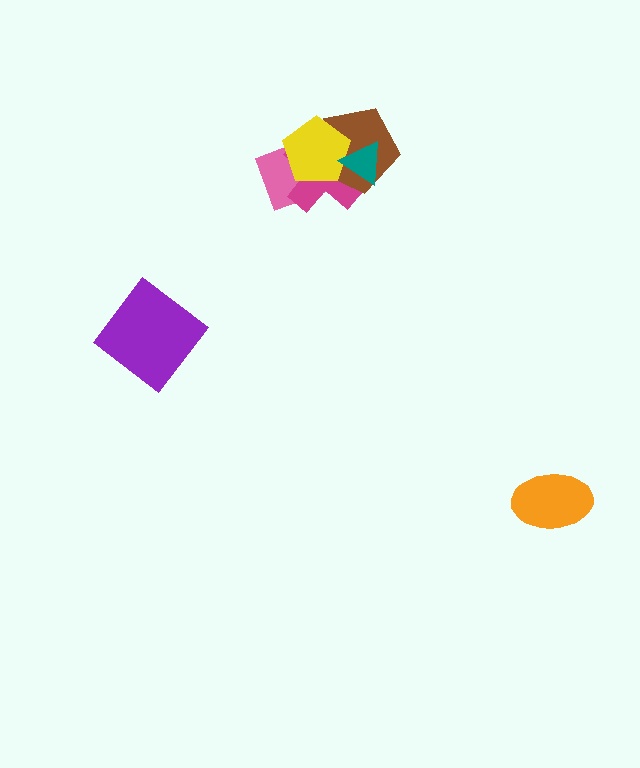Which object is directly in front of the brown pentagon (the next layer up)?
The yellow pentagon is directly in front of the brown pentagon.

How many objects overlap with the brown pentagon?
4 objects overlap with the brown pentagon.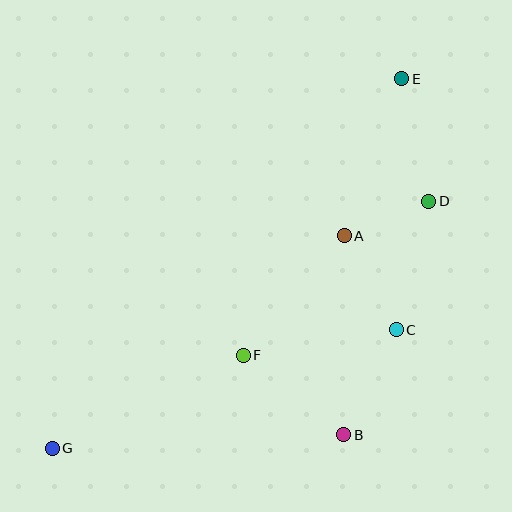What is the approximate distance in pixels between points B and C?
The distance between B and C is approximately 117 pixels.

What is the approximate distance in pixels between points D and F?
The distance between D and F is approximately 241 pixels.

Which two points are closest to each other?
Points A and D are closest to each other.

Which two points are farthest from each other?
Points E and G are farthest from each other.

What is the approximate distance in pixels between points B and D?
The distance between B and D is approximately 248 pixels.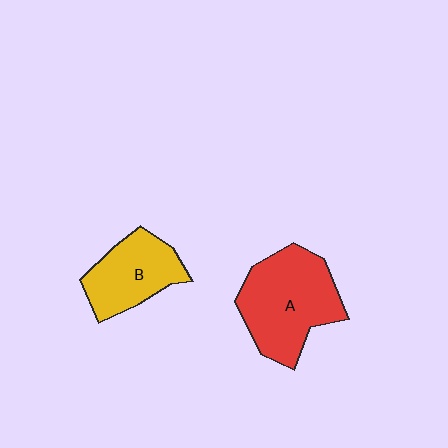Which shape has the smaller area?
Shape B (yellow).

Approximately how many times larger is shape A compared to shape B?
Approximately 1.5 times.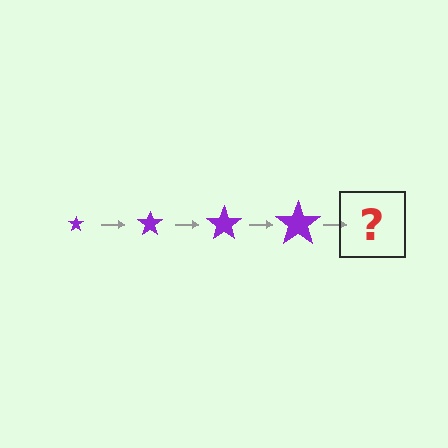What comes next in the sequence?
The next element should be a purple star, larger than the previous one.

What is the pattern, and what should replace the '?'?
The pattern is that the star gets progressively larger each step. The '?' should be a purple star, larger than the previous one.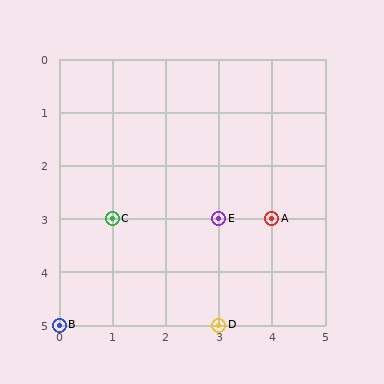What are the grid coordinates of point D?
Point D is at grid coordinates (3, 5).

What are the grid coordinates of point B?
Point B is at grid coordinates (0, 5).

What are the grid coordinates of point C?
Point C is at grid coordinates (1, 3).